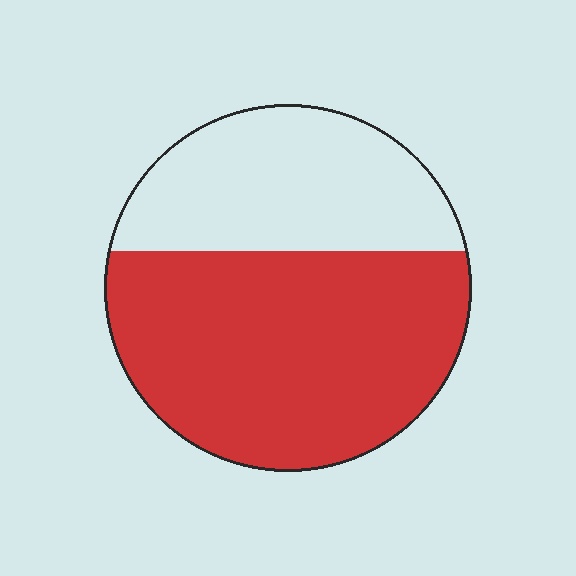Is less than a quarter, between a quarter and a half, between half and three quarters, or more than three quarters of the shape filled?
Between half and three quarters.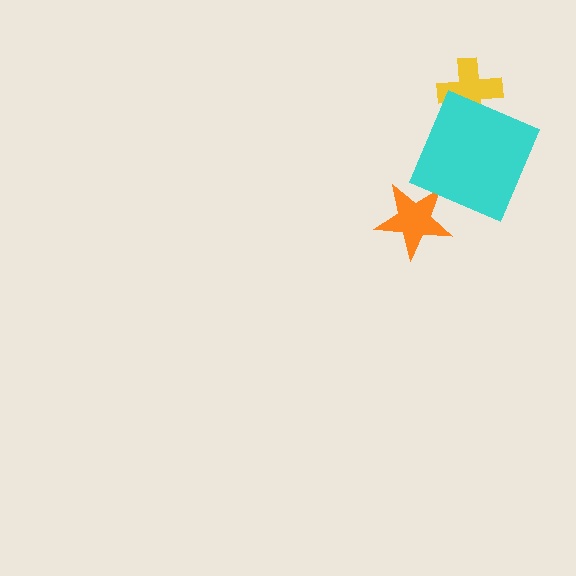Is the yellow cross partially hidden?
Yes, it is partially covered by another shape.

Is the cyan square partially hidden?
No, no other shape covers it.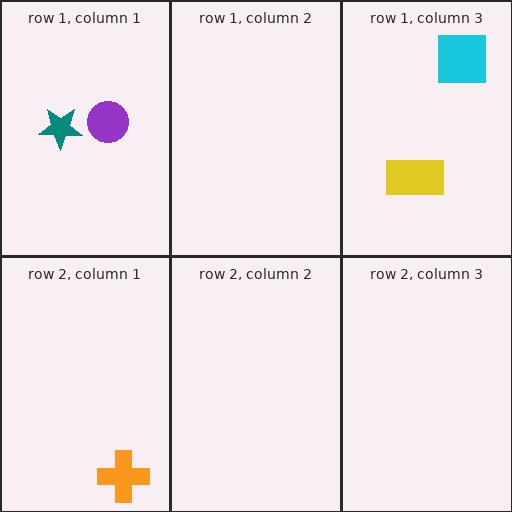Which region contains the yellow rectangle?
The row 1, column 3 region.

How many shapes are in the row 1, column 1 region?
2.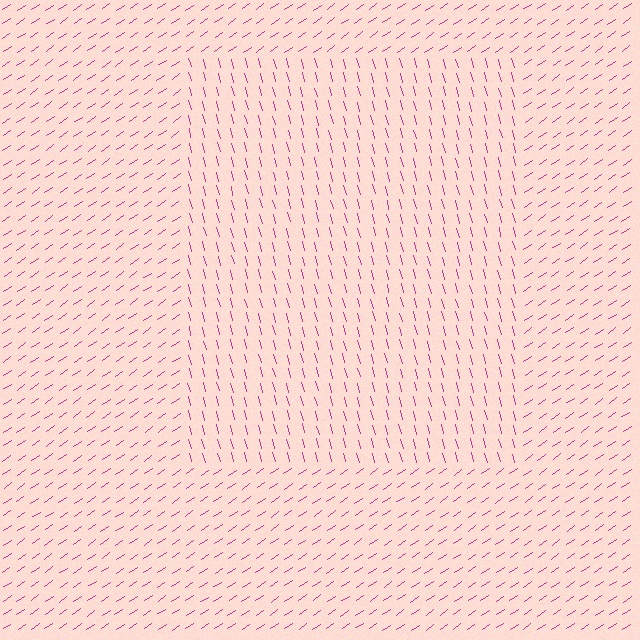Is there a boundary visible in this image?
Yes, there is a texture boundary formed by a change in line orientation.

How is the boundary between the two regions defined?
The boundary is defined purely by a change in line orientation (approximately 71 degrees difference). All lines are the same color and thickness.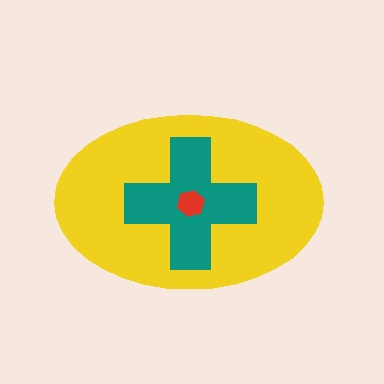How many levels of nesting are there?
3.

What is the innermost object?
The red hexagon.